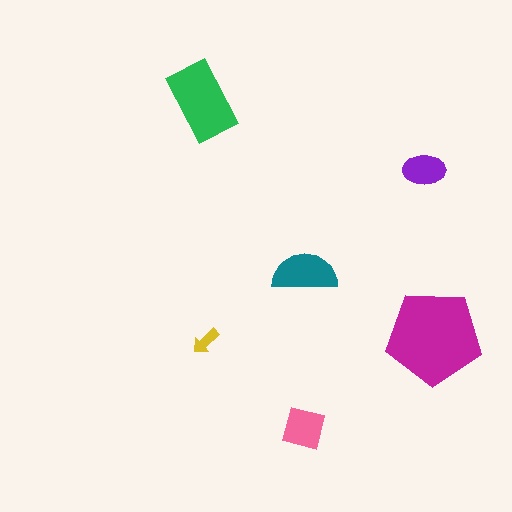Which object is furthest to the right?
The magenta pentagon is rightmost.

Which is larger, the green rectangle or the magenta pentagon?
The magenta pentagon.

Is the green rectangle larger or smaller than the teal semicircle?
Larger.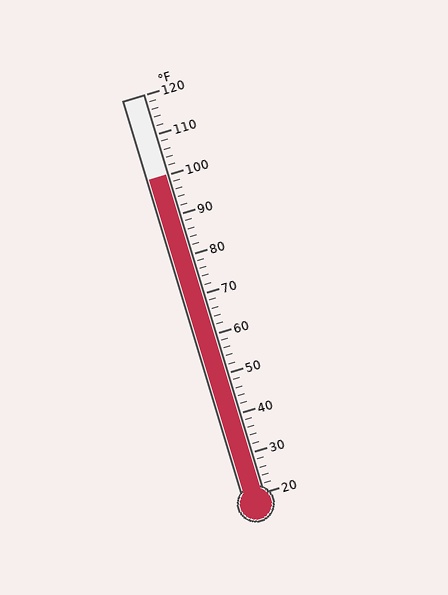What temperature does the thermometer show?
The thermometer shows approximately 100°F.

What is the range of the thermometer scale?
The thermometer scale ranges from 20°F to 120°F.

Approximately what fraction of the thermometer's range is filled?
The thermometer is filled to approximately 80% of its range.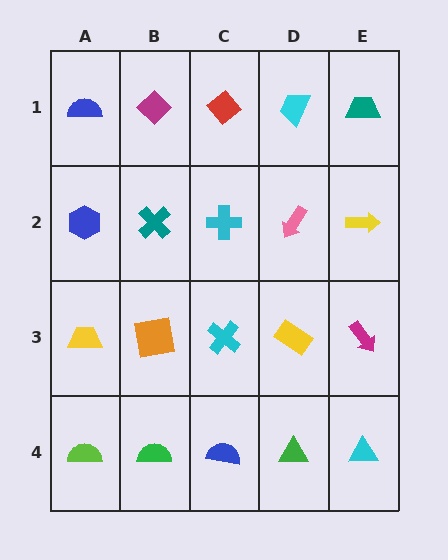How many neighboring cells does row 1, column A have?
2.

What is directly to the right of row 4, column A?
A green semicircle.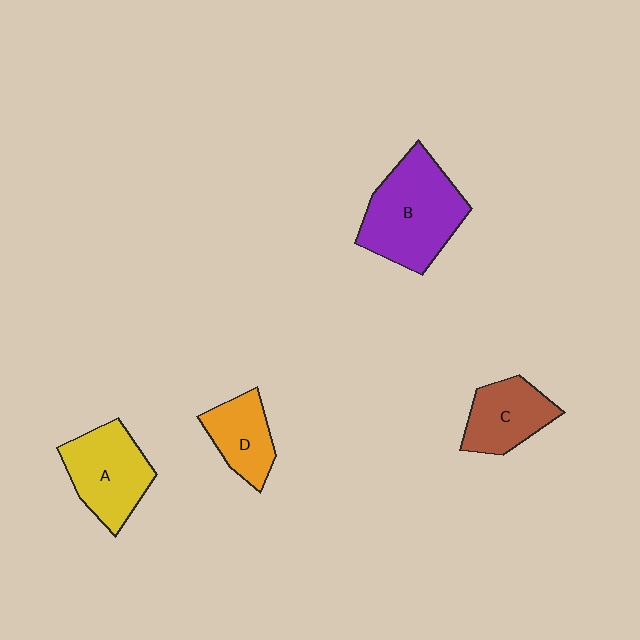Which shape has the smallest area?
Shape D (orange).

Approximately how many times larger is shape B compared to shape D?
Approximately 1.9 times.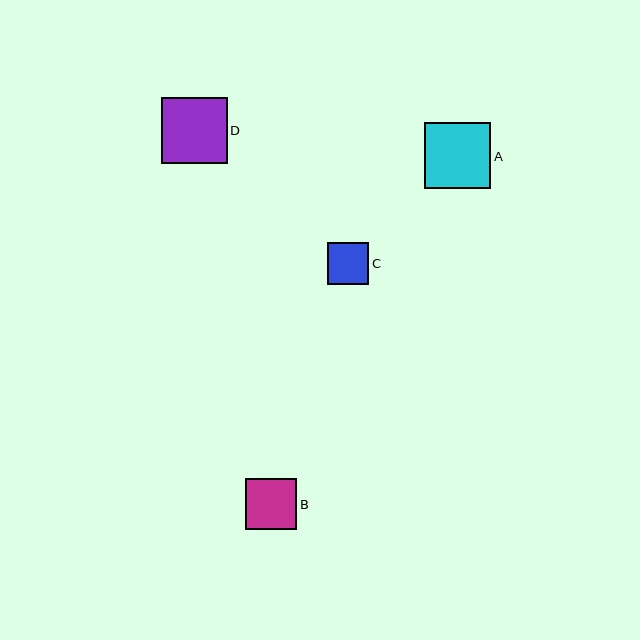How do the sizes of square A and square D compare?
Square A and square D are approximately the same size.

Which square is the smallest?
Square C is the smallest with a size of approximately 41 pixels.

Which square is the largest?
Square A is the largest with a size of approximately 66 pixels.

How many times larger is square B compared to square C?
Square B is approximately 1.2 times the size of square C.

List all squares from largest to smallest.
From largest to smallest: A, D, B, C.